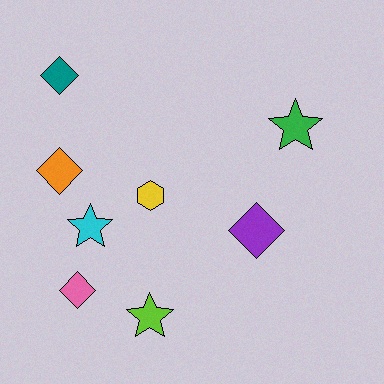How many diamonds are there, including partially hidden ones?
There are 4 diamonds.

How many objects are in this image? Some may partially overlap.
There are 8 objects.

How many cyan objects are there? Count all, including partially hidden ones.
There is 1 cyan object.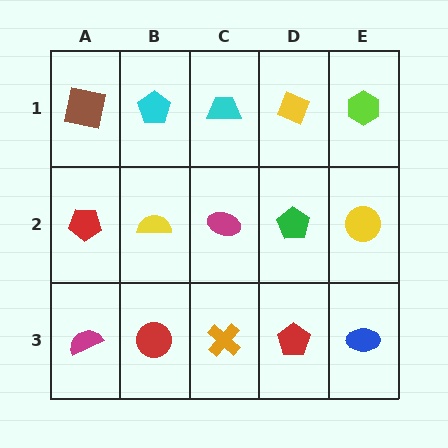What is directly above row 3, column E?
A yellow circle.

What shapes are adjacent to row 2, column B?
A cyan pentagon (row 1, column B), a red circle (row 3, column B), a red pentagon (row 2, column A), a magenta ellipse (row 2, column C).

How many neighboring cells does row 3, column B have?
3.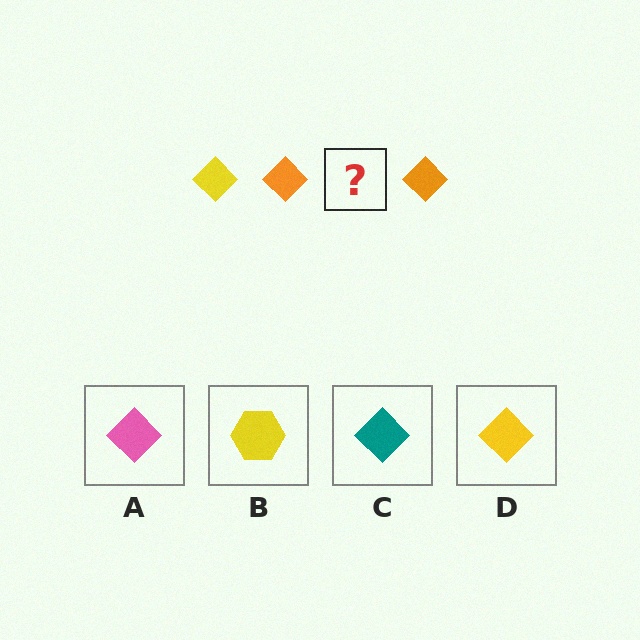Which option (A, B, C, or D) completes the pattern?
D.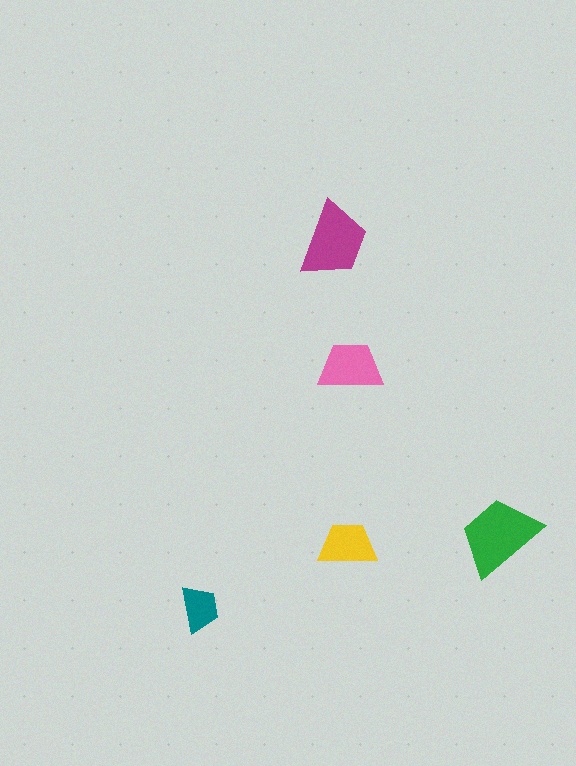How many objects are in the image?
There are 5 objects in the image.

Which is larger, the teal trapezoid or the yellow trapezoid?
The yellow one.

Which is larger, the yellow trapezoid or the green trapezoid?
The green one.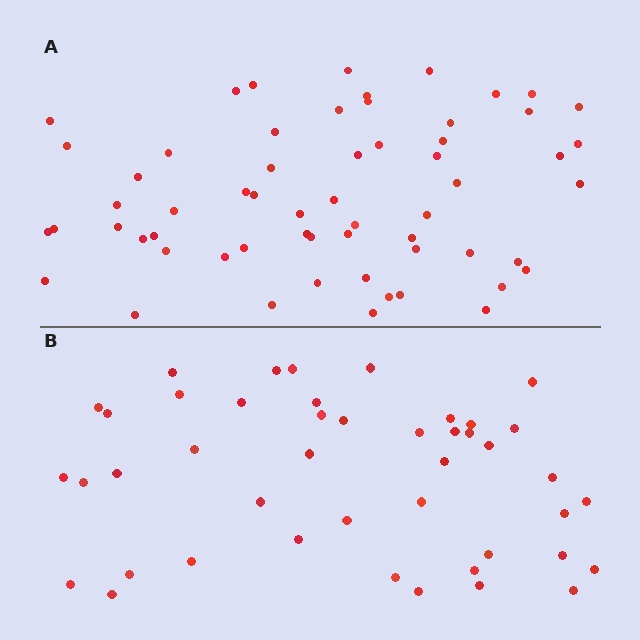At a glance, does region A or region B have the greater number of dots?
Region A (the top region) has more dots.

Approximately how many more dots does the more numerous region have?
Region A has approximately 15 more dots than region B.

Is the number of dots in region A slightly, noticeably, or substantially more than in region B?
Region A has noticeably more, but not dramatically so. The ratio is roughly 1.4 to 1.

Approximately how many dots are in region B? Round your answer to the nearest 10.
About 40 dots. (The exact count is 44, which rounds to 40.)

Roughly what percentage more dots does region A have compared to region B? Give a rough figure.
About 35% more.